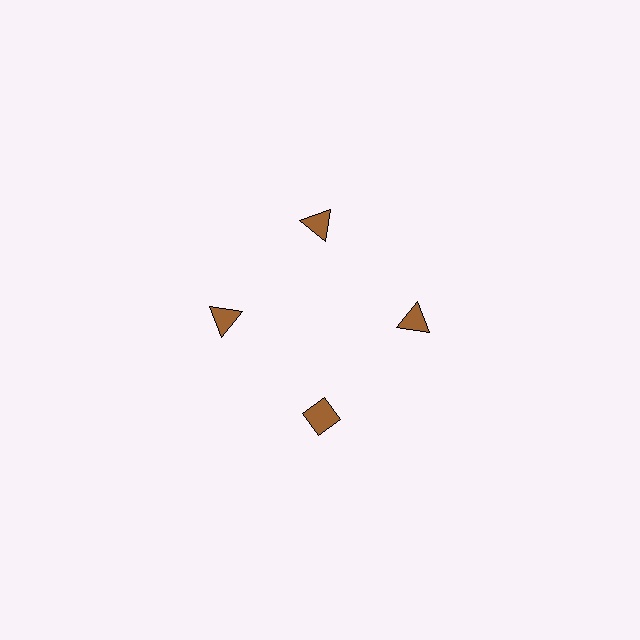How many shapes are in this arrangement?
There are 4 shapes arranged in a ring pattern.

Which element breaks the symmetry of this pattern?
The brown diamond at roughly the 6 o'clock position breaks the symmetry. All other shapes are brown triangles.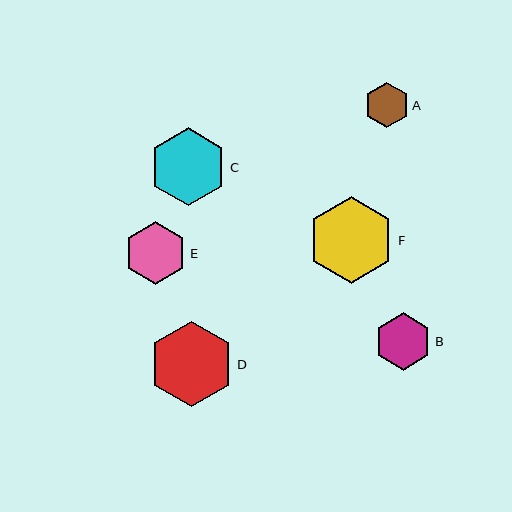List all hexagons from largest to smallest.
From largest to smallest: F, D, C, E, B, A.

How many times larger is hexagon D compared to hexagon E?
Hexagon D is approximately 1.4 times the size of hexagon E.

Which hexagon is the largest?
Hexagon F is the largest with a size of approximately 87 pixels.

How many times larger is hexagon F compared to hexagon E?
Hexagon F is approximately 1.4 times the size of hexagon E.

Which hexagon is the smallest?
Hexagon A is the smallest with a size of approximately 45 pixels.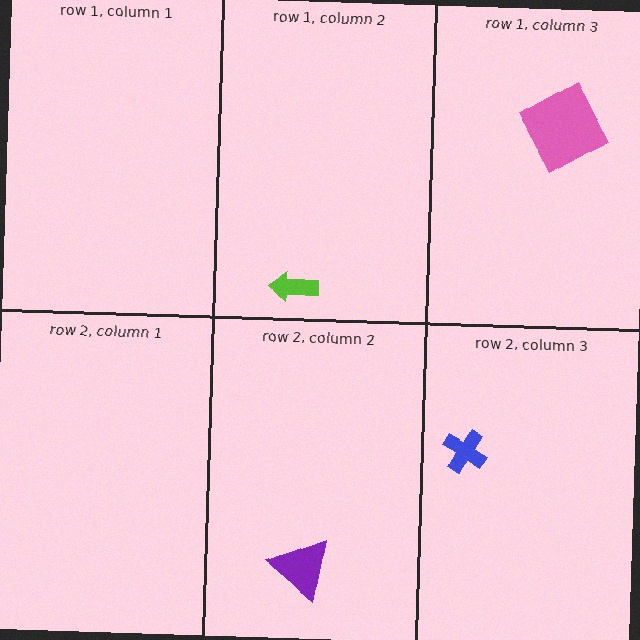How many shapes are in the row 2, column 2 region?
1.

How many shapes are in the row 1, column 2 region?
1.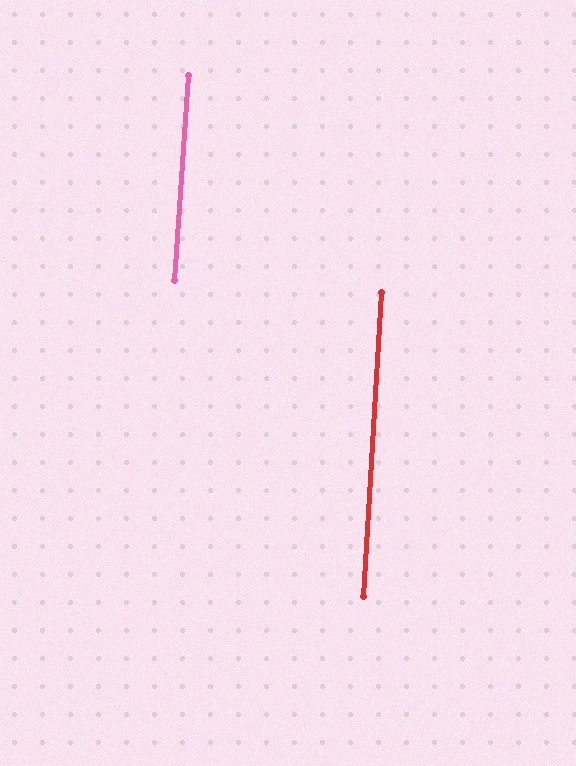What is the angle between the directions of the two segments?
Approximately 1 degree.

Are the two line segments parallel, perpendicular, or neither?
Parallel — their directions differ by only 0.6°.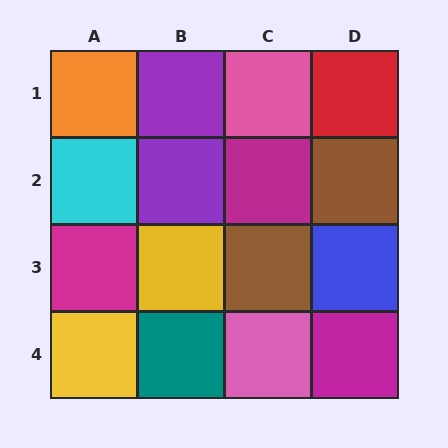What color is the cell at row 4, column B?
Teal.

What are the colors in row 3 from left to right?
Magenta, yellow, brown, blue.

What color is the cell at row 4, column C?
Pink.